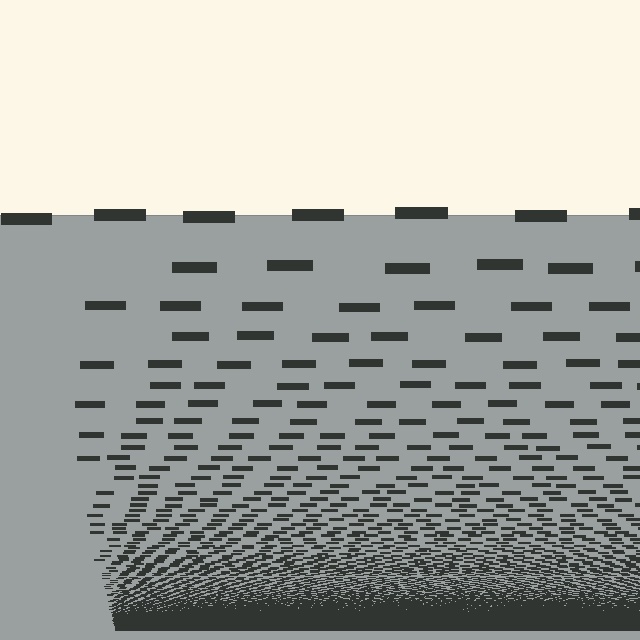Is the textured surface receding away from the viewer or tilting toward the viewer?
The surface appears to tilt toward the viewer. Texture elements get larger and sparser toward the top.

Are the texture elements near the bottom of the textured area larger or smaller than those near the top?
Smaller. The gradient is inverted — elements near the bottom are smaller and denser.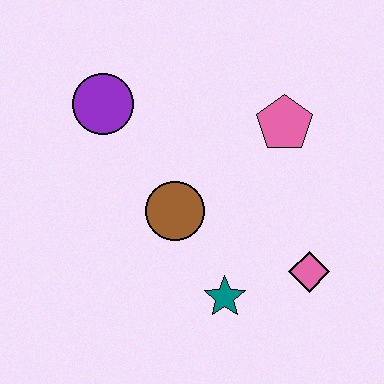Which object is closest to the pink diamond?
The teal star is closest to the pink diamond.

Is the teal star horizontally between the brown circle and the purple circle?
No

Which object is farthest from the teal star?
The purple circle is farthest from the teal star.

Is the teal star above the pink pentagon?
No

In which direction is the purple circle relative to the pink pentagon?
The purple circle is to the left of the pink pentagon.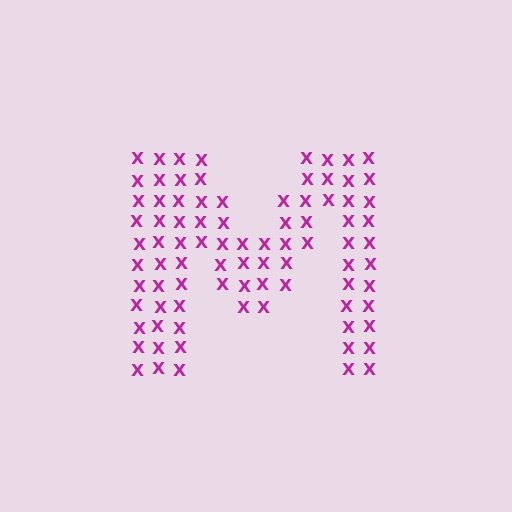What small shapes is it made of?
It is made of small letter X's.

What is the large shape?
The large shape is the letter M.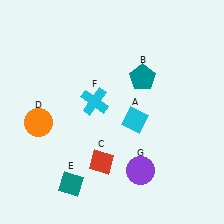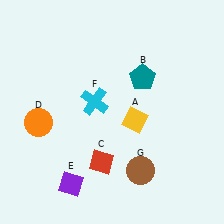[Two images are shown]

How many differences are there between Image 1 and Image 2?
There are 3 differences between the two images.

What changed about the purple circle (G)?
In Image 1, G is purple. In Image 2, it changed to brown.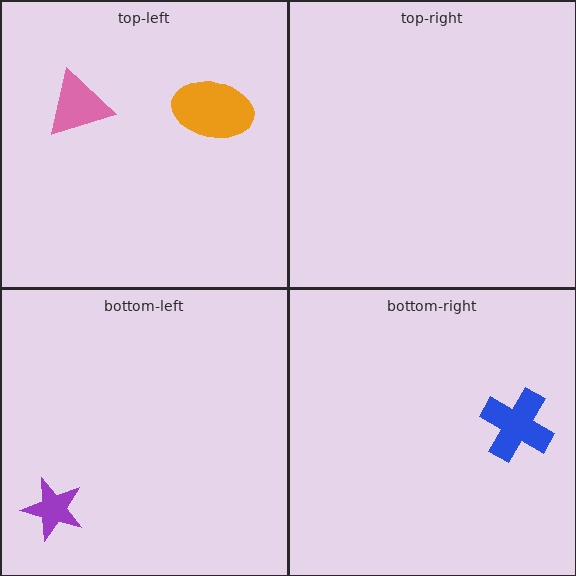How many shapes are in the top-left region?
2.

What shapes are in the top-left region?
The orange ellipse, the pink triangle.